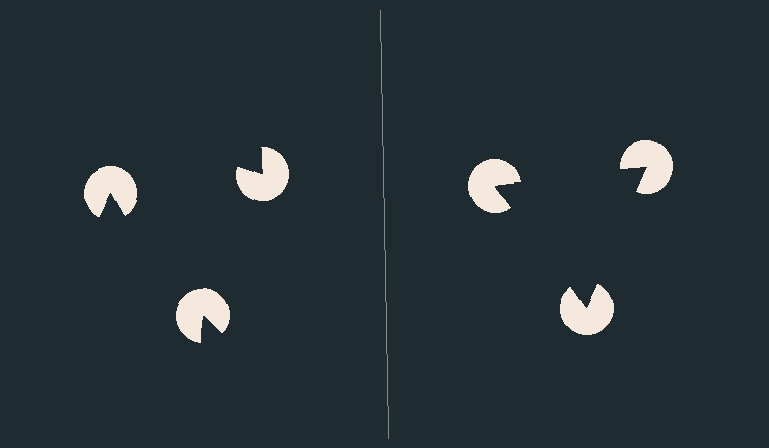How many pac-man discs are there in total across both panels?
6 — 3 on each side.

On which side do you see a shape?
An illusory triangle appears on the right side. On the left side the wedge cuts are rotated, so no coherent shape forms.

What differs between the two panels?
The pac-man discs are positioned identically on both sides; only the wedge orientations differ. On the right they align to a triangle; on the left they are misaligned.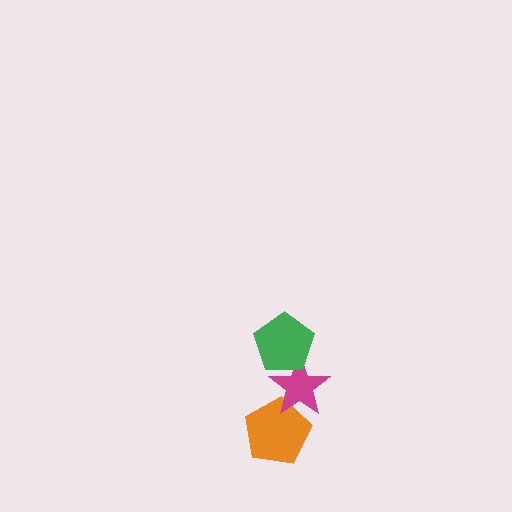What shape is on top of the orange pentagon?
The magenta star is on top of the orange pentagon.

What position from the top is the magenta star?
The magenta star is 2nd from the top.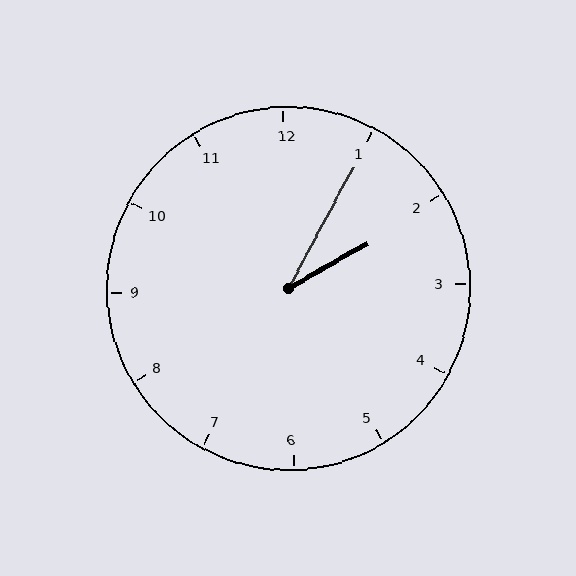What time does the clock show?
2:05.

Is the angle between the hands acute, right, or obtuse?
It is acute.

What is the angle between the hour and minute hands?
Approximately 32 degrees.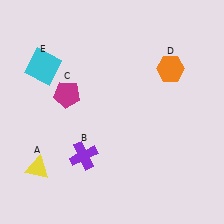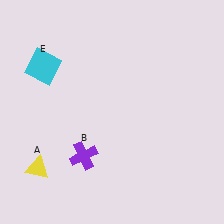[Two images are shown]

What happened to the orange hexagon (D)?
The orange hexagon (D) was removed in Image 2. It was in the top-right area of Image 1.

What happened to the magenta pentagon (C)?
The magenta pentagon (C) was removed in Image 2. It was in the top-left area of Image 1.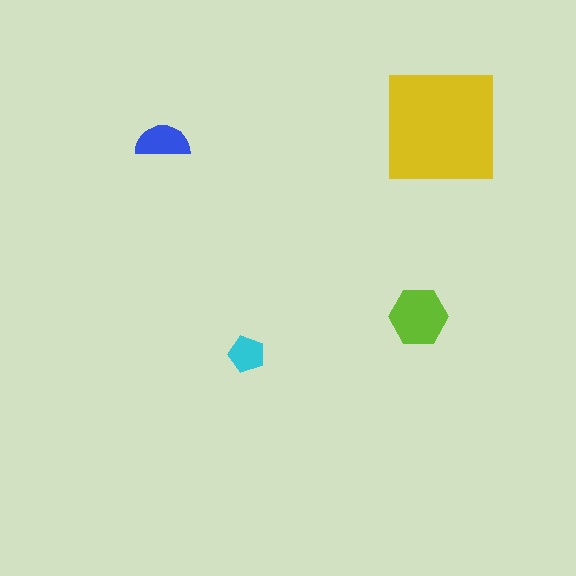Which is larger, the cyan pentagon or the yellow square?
The yellow square.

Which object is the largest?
The yellow square.